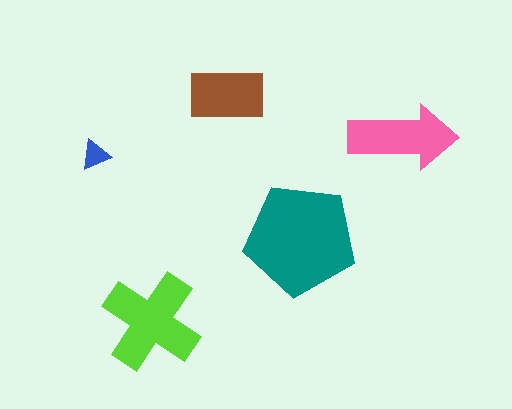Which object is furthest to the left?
The blue triangle is leftmost.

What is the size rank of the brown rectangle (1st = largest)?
4th.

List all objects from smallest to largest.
The blue triangle, the brown rectangle, the pink arrow, the lime cross, the teal pentagon.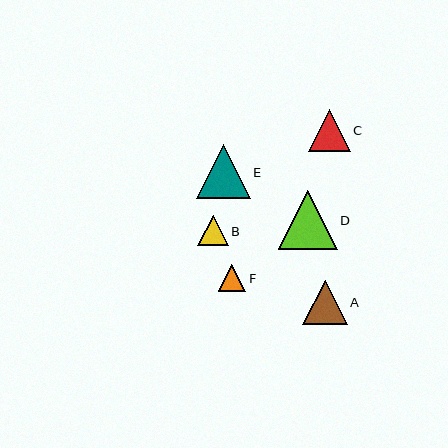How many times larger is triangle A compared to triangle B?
Triangle A is approximately 1.5 times the size of triangle B.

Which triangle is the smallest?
Triangle F is the smallest with a size of approximately 27 pixels.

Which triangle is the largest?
Triangle D is the largest with a size of approximately 59 pixels.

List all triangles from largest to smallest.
From largest to smallest: D, E, A, C, B, F.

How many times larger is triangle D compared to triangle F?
Triangle D is approximately 2.2 times the size of triangle F.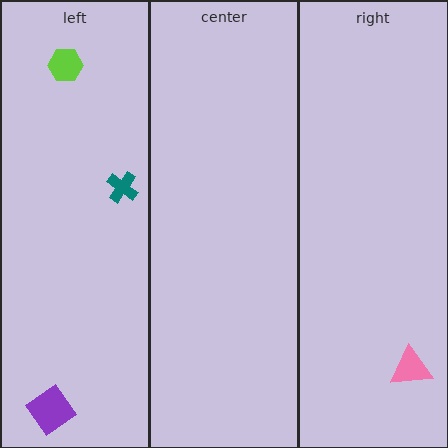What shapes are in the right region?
The pink triangle.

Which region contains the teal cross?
The left region.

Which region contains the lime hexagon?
The left region.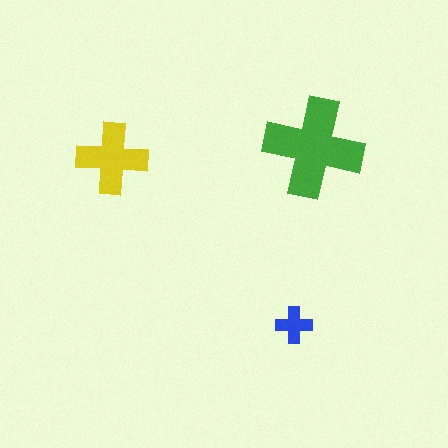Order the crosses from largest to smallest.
the green one, the yellow one, the blue one.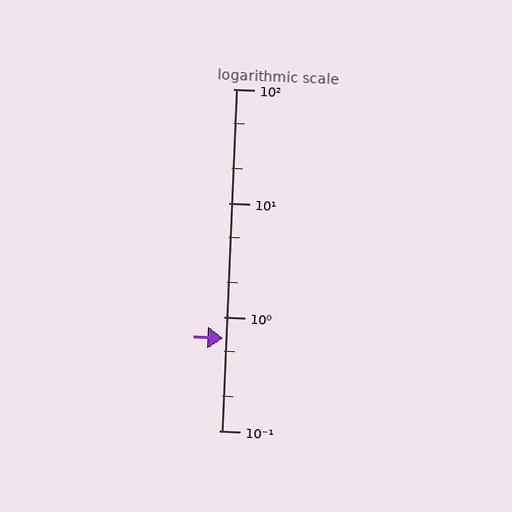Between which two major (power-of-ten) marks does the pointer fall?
The pointer is between 0.1 and 1.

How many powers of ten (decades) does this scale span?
The scale spans 3 decades, from 0.1 to 100.